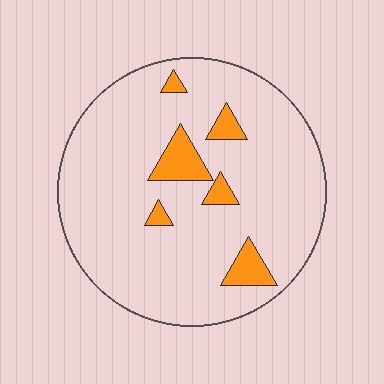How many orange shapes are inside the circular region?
6.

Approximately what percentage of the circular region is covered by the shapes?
Approximately 10%.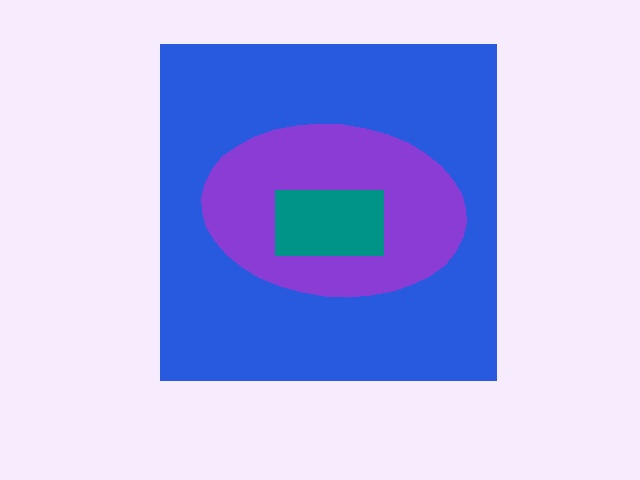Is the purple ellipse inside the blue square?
Yes.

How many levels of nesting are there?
3.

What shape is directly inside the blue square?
The purple ellipse.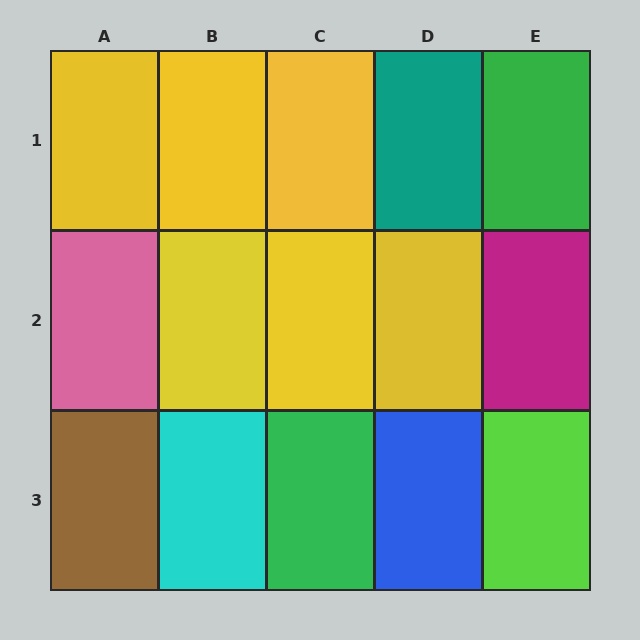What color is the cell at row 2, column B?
Yellow.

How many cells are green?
2 cells are green.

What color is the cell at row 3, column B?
Cyan.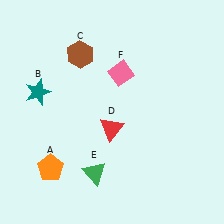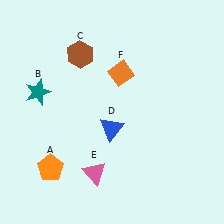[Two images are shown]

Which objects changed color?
D changed from red to blue. E changed from green to pink. F changed from pink to orange.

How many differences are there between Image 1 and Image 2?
There are 3 differences between the two images.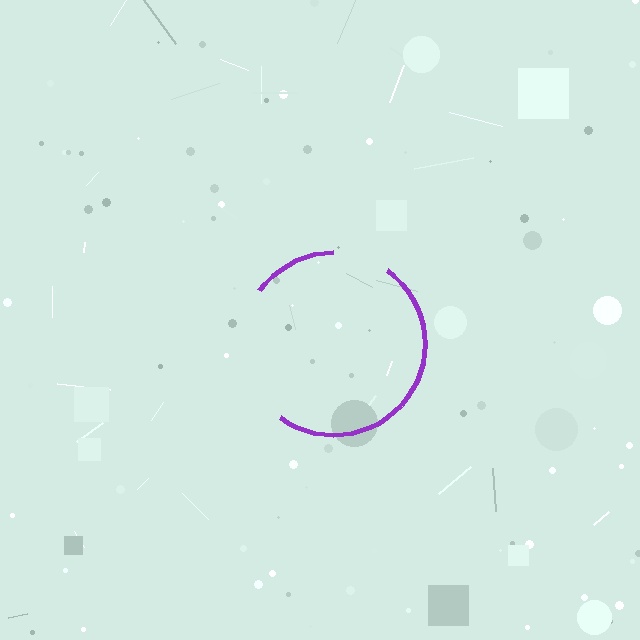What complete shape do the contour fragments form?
The contour fragments form a circle.